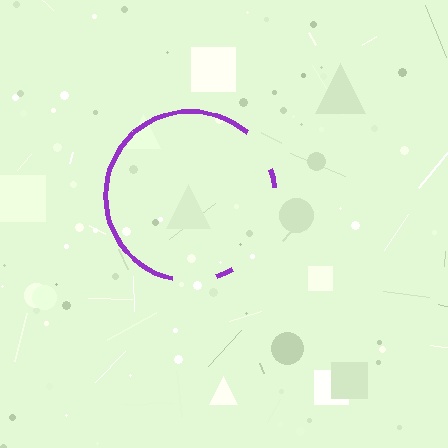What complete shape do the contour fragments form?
The contour fragments form a circle.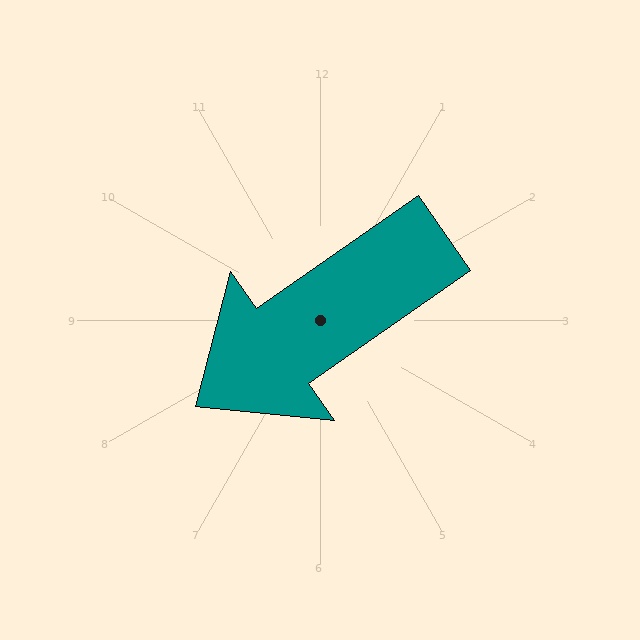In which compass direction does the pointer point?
Southwest.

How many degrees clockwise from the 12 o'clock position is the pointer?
Approximately 235 degrees.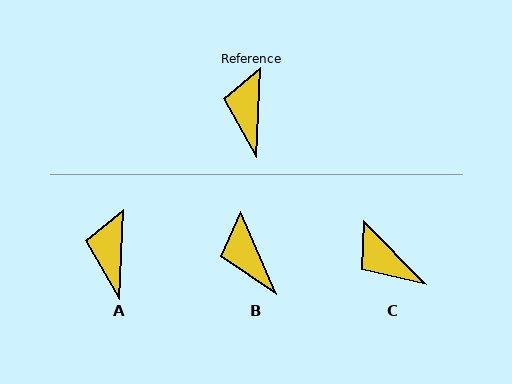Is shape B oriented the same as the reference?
No, it is off by about 26 degrees.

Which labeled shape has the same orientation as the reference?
A.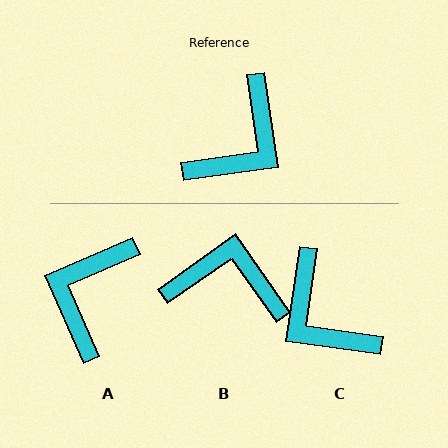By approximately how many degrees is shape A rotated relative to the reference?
Approximately 165 degrees clockwise.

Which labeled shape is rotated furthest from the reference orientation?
A, about 165 degrees away.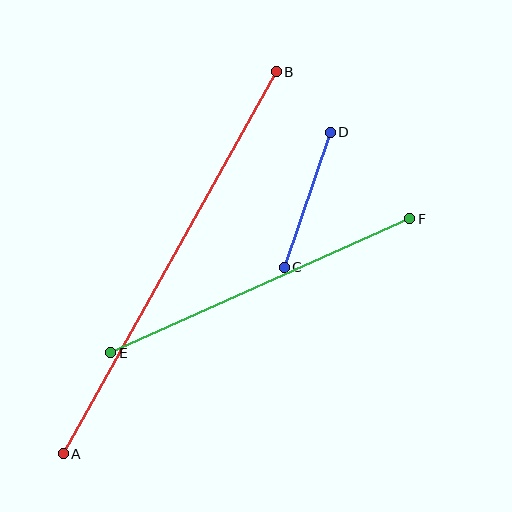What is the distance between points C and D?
The distance is approximately 142 pixels.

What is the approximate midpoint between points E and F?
The midpoint is at approximately (260, 286) pixels.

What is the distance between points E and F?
The distance is approximately 328 pixels.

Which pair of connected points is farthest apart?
Points A and B are farthest apart.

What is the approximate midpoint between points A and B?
The midpoint is at approximately (170, 263) pixels.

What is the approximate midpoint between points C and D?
The midpoint is at approximately (307, 200) pixels.